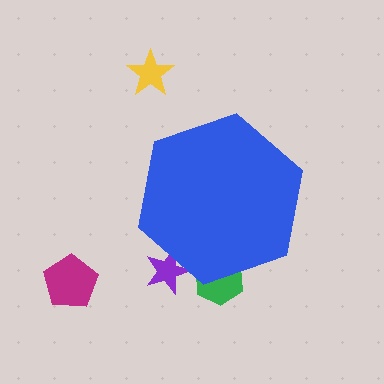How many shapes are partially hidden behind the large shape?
2 shapes are partially hidden.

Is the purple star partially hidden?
Yes, the purple star is partially hidden behind the blue hexagon.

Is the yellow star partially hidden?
No, the yellow star is fully visible.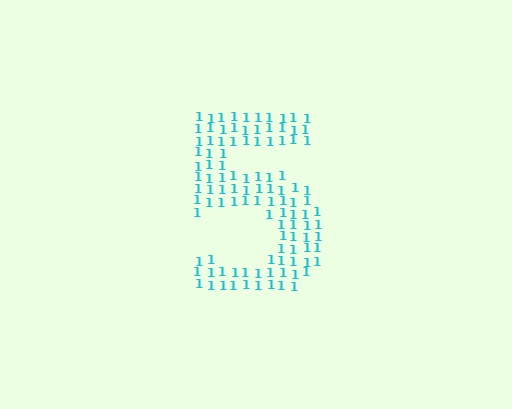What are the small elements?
The small elements are digit 1's.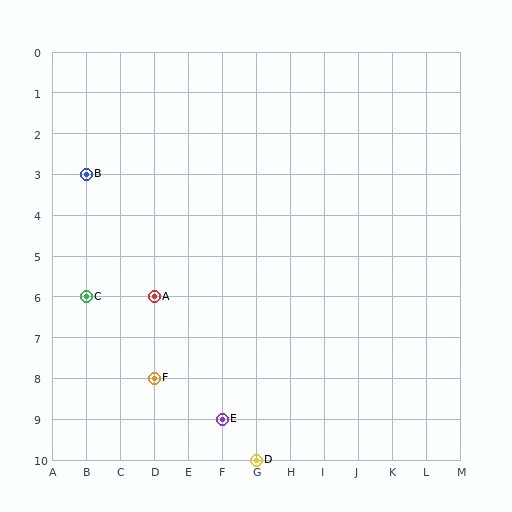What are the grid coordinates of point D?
Point D is at grid coordinates (G, 10).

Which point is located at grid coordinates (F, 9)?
Point E is at (F, 9).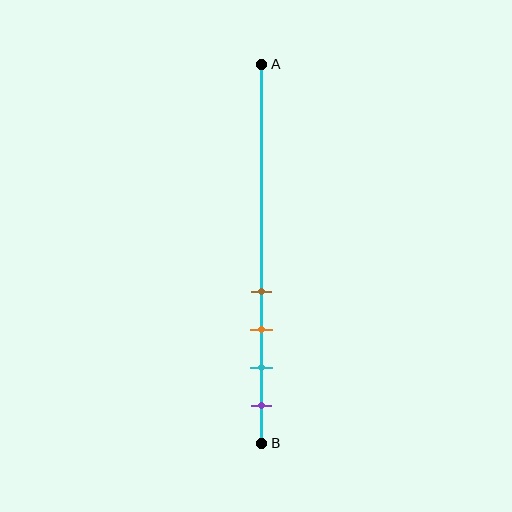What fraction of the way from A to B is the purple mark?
The purple mark is approximately 90% (0.9) of the way from A to B.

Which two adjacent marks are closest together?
The brown and orange marks are the closest adjacent pair.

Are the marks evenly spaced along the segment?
Yes, the marks are approximately evenly spaced.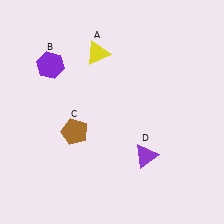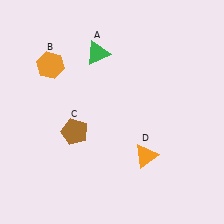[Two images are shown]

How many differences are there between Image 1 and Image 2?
There are 3 differences between the two images.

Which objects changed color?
A changed from yellow to green. B changed from purple to orange. D changed from purple to orange.